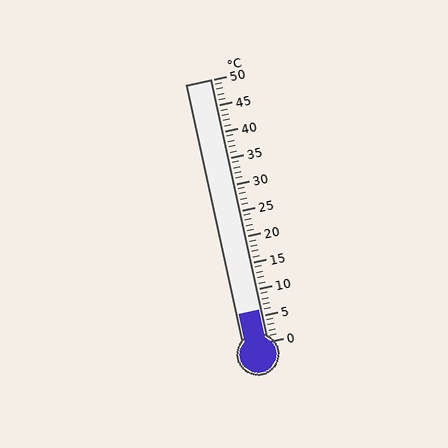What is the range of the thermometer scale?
The thermometer scale ranges from 0°C to 50°C.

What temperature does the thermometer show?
The thermometer shows approximately 6°C.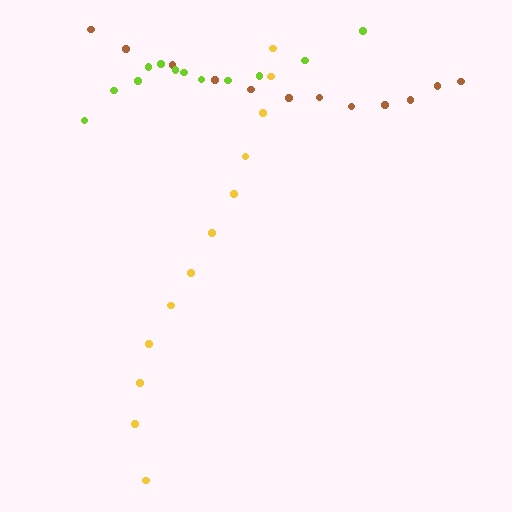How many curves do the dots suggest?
There are 3 distinct paths.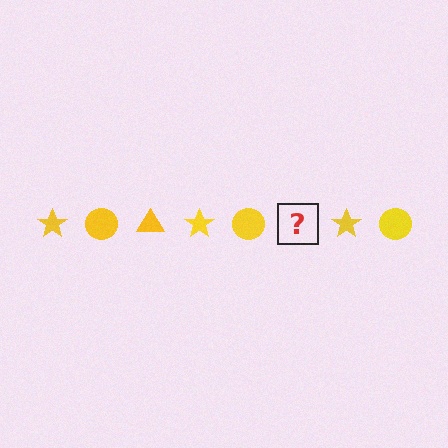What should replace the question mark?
The question mark should be replaced with a yellow triangle.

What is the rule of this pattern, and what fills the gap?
The rule is that the pattern cycles through star, circle, triangle shapes in yellow. The gap should be filled with a yellow triangle.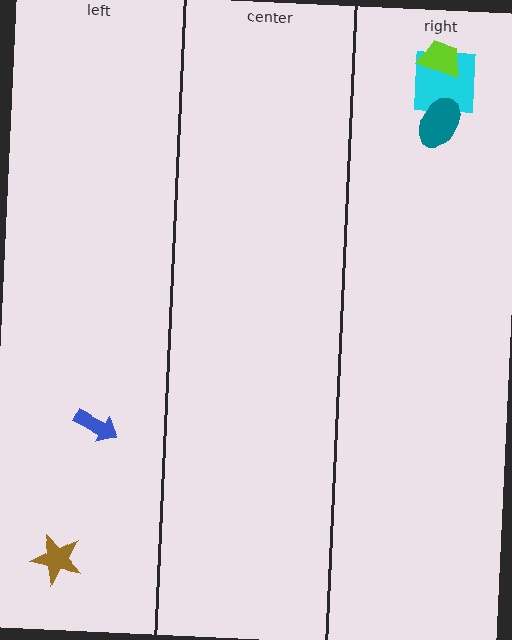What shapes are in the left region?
The brown star, the blue arrow.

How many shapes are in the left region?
2.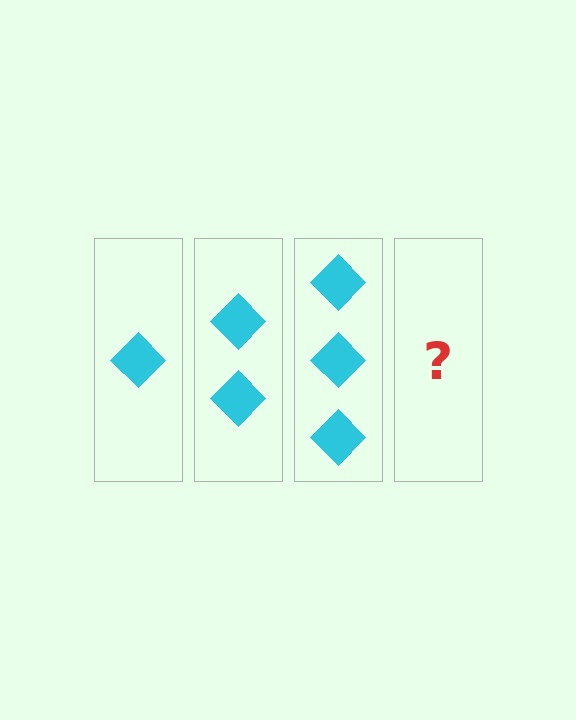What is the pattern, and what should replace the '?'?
The pattern is that each step adds one more diamond. The '?' should be 4 diamonds.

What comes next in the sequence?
The next element should be 4 diamonds.